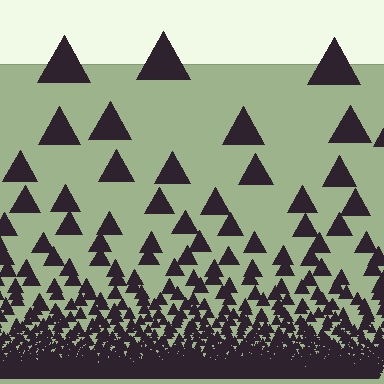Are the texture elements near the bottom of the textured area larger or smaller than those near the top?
Smaller. The gradient is inverted — elements near the bottom are smaller and denser.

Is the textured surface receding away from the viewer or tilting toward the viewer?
The surface appears to tilt toward the viewer. Texture elements get larger and sparser toward the top.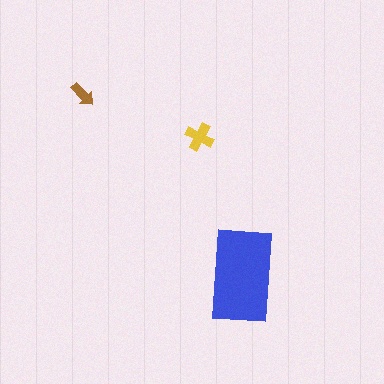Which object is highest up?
The brown arrow is topmost.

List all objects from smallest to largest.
The brown arrow, the yellow cross, the blue rectangle.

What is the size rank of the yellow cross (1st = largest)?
2nd.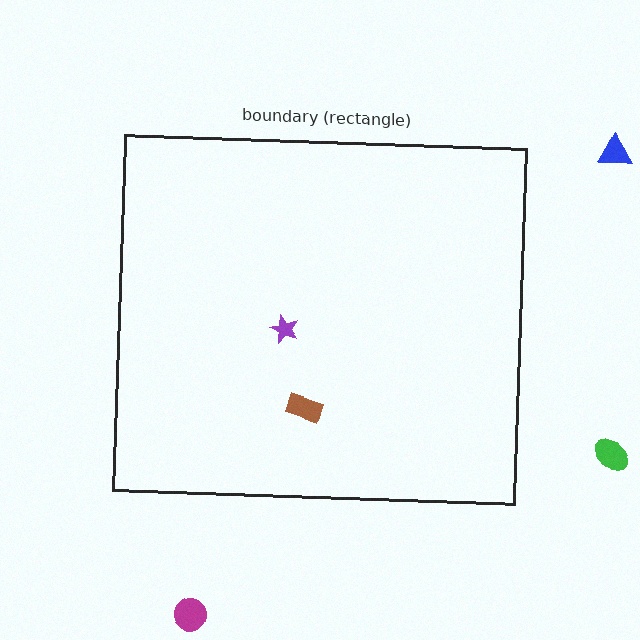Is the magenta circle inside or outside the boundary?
Outside.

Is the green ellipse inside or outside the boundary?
Outside.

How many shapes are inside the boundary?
2 inside, 3 outside.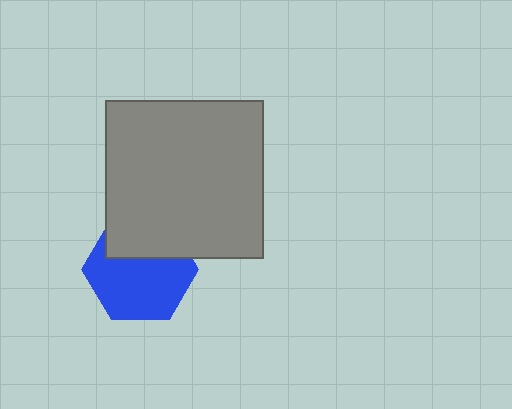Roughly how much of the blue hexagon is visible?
About half of it is visible (roughly 65%).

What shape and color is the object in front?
The object in front is a gray square.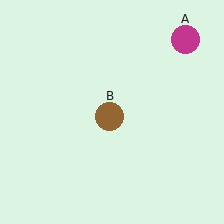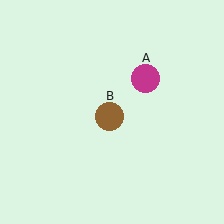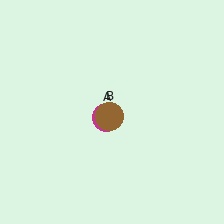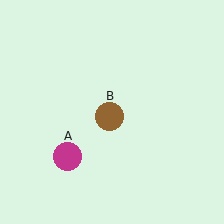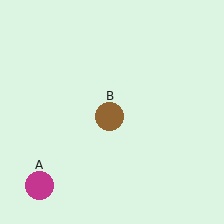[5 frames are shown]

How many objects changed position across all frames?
1 object changed position: magenta circle (object A).